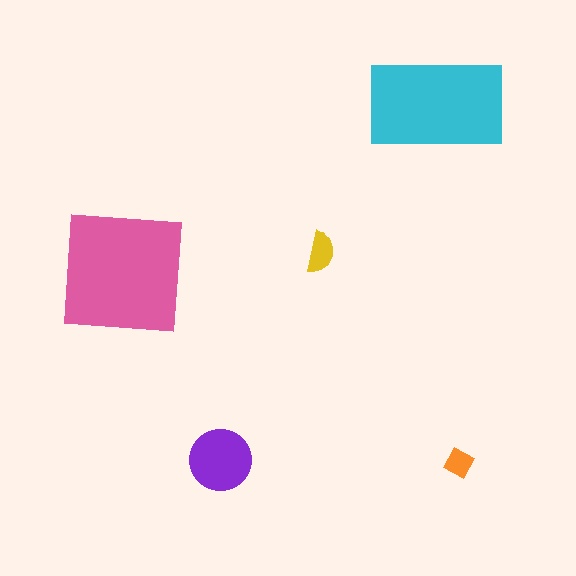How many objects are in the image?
There are 5 objects in the image.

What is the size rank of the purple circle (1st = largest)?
3rd.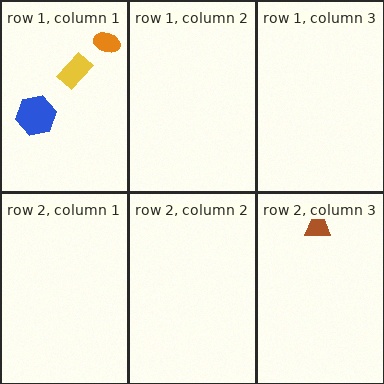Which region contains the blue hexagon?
The row 1, column 1 region.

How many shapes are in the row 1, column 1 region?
3.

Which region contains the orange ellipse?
The row 1, column 1 region.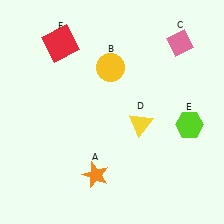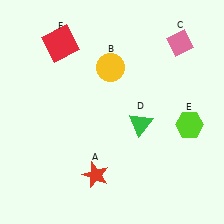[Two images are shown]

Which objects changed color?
A changed from orange to red. D changed from yellow to green.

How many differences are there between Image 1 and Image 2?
There are 2 differences between the two images.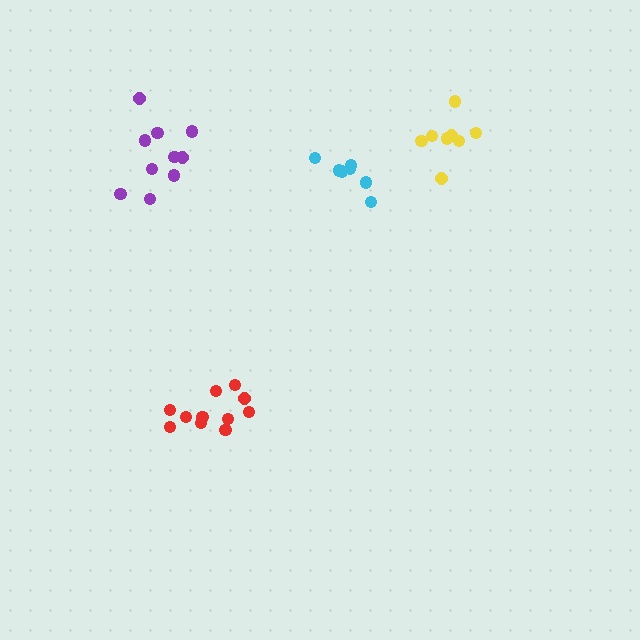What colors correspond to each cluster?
The clusters are colored: cyan, red, yellow, purple.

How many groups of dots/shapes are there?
There are 4 groups.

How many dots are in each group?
Group 1: 7 dots, Group 2: 11 dots, Group 3: 8 dots, Group 4: 10 dots (36 total).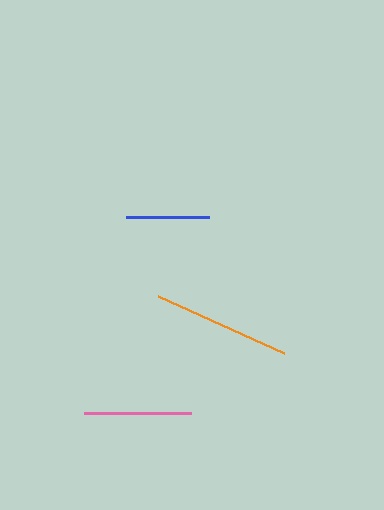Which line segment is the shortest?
The blue line is the shortest at approximately 83 pixels.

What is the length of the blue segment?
The blue segment is approximately 83 pixels long.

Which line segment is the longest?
The orange line is the longest at approximately 138 pixels.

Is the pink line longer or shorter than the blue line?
The pink line is longer than the blue line.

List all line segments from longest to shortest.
From longest to shortest: orange, pink, blue.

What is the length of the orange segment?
The orange segment is approximately 138 pixels long.